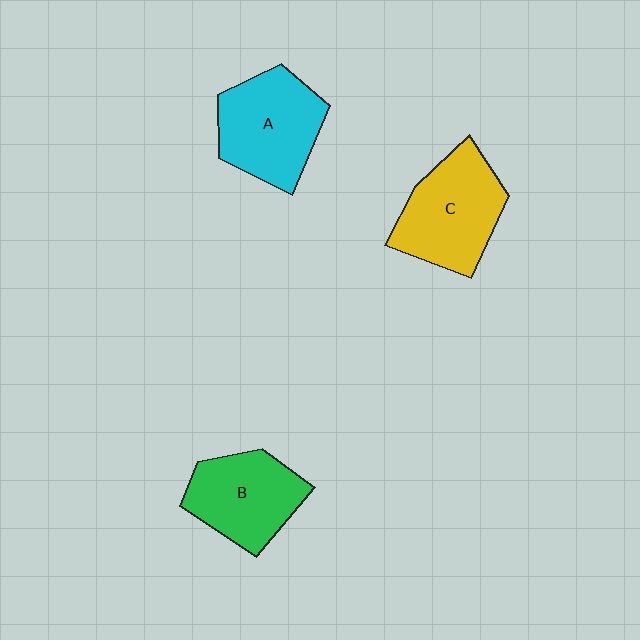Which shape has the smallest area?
Shape B (green).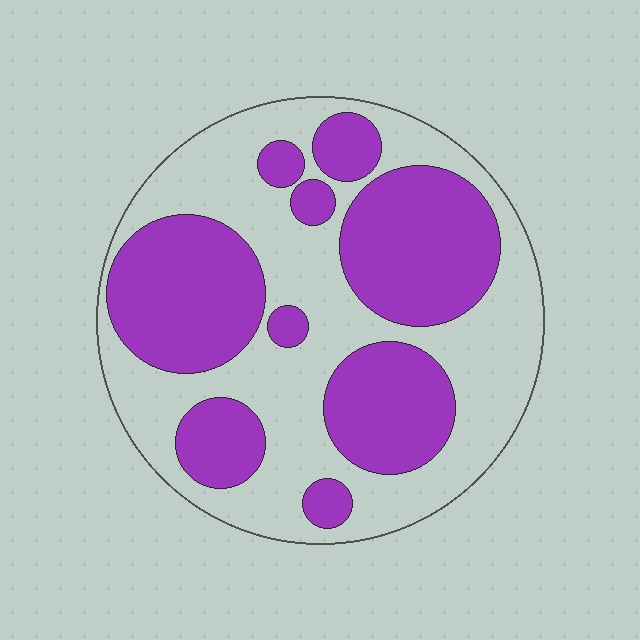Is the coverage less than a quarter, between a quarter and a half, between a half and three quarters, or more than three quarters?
Between a quarter and a half.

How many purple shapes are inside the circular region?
9.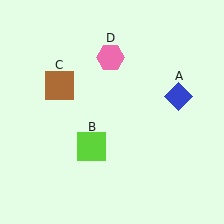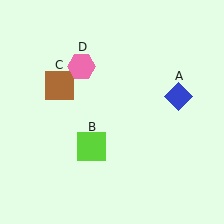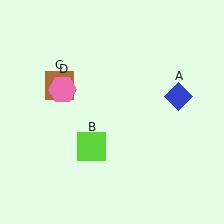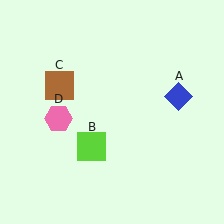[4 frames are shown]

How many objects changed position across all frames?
1 object changed position: pink hexagon (object D).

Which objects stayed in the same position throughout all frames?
Blue diamond (object A) and lime square (object B) and brown square (object C) remained stationary.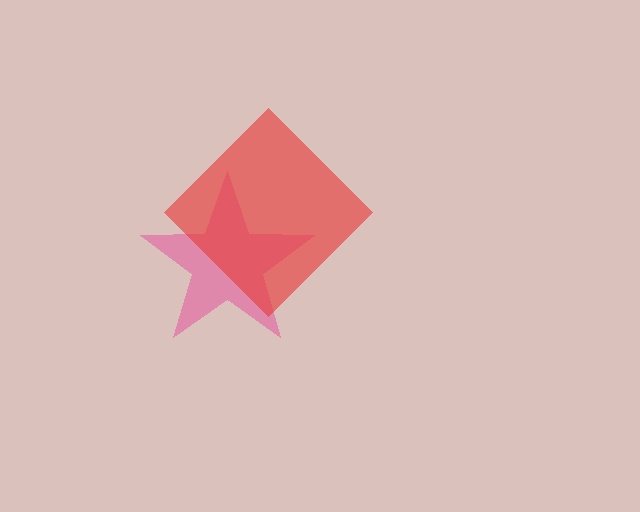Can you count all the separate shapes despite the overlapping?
Yes, there are 2 separate shapes.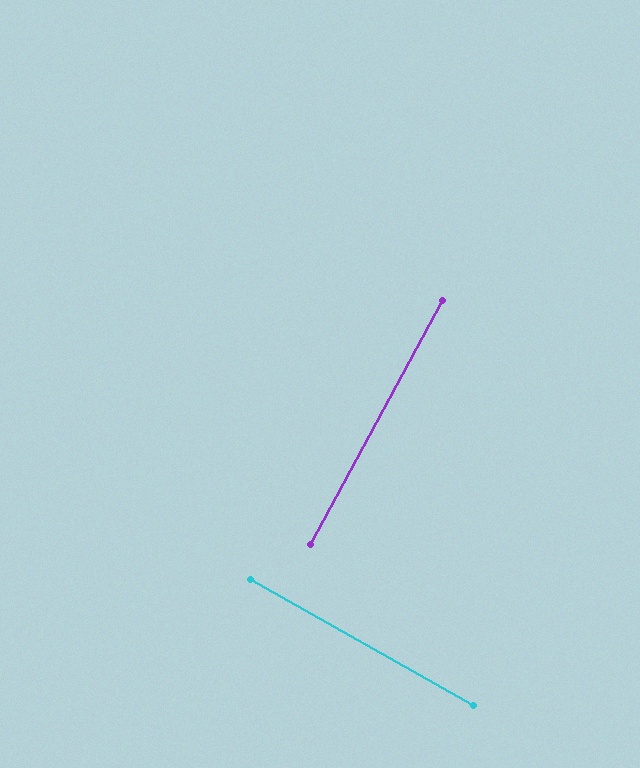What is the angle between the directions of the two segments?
Approximately 89 degrees.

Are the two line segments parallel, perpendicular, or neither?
Perpendicular — they meet at approximately 89°.